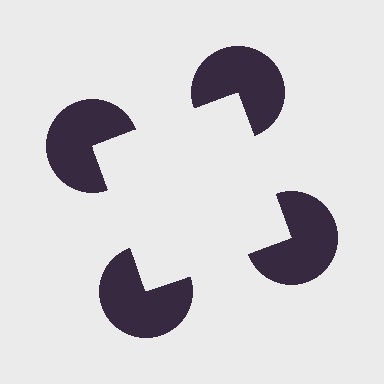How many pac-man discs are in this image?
There are 4 — one at each vertex of the illusory square.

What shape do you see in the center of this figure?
An illusory square — its edges are inferred from the aligned wedge cuts in the pac-man discs, not physically drawn.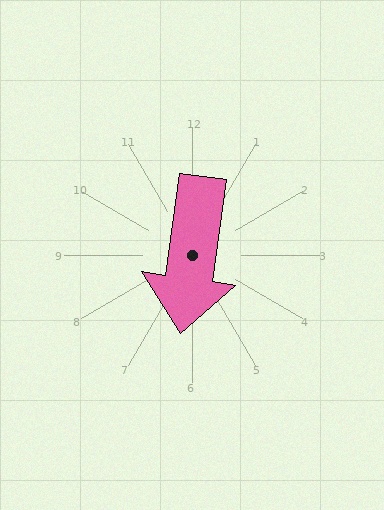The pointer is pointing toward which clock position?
Roughly 6 o'clock.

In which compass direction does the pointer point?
South.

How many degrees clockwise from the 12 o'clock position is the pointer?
Approximately 188 degrees.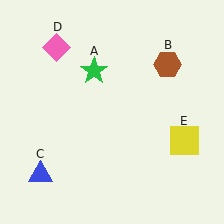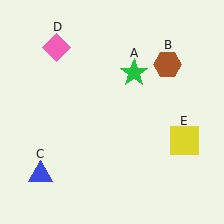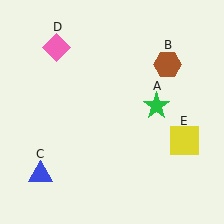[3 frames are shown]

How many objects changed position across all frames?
1 object changed position: green star (object A).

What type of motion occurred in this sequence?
The green star (object A) rotated clockwise around the center of the scene.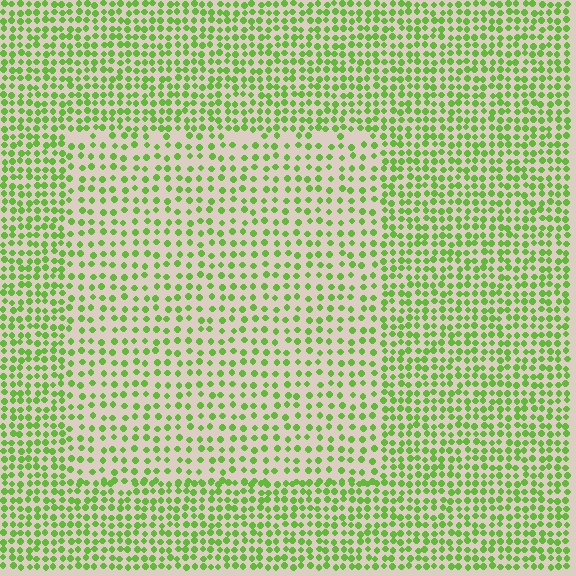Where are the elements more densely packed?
The elements are more densely packed outside the rectangle boundary.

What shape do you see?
I see a rectangle.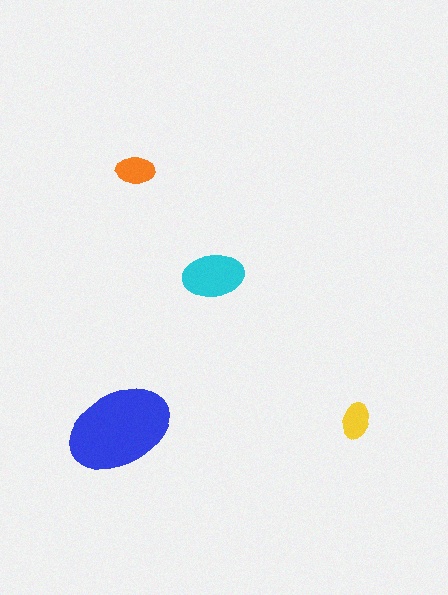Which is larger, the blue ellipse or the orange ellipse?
The blue one.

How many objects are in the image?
There are 4 objects in the image.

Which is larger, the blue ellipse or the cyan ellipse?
The blue one.